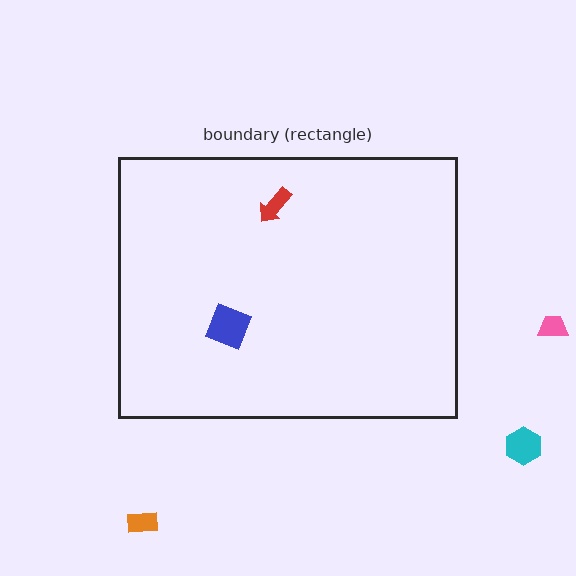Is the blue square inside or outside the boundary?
Inside.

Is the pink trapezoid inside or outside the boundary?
Outside.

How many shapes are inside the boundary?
2 inside, 3 outside.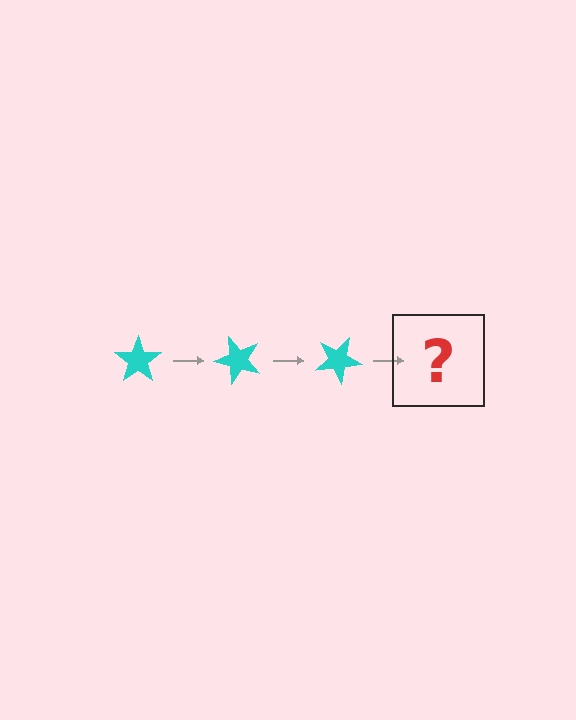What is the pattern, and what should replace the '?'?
The pattern is that the star rotates 50 degrees each step. The '?' should be a cyan star rotated 150 degrees.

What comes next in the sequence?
The next element should be a cyan star rotated 150 degrees.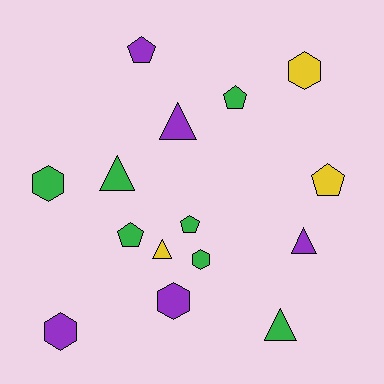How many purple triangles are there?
There are 2 purple triangles.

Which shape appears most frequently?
Hexagon, with 5 objects.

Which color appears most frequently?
Green, with 7 objects.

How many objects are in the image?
There are 15 objects.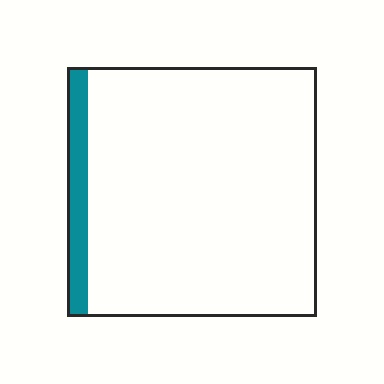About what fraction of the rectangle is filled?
About one tenth (1/10).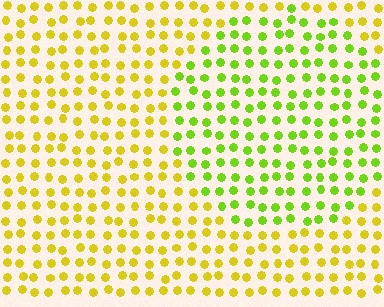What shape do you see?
I see a circle.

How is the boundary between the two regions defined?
The boundary is defined purely by a slight shift in hue (about 37 degrees). Spacing, size, and orientation are identical on both sides.